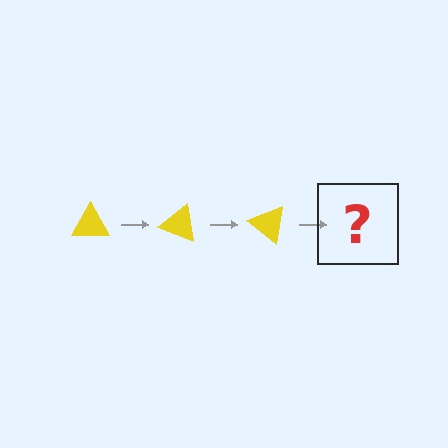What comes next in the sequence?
The next element should be a yellow triangle rotated 60 degrees.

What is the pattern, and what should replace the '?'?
The pattern is that the triangle rotates 20 degrees each step. The '?' should be a yellow triangle rotated 60 degrees.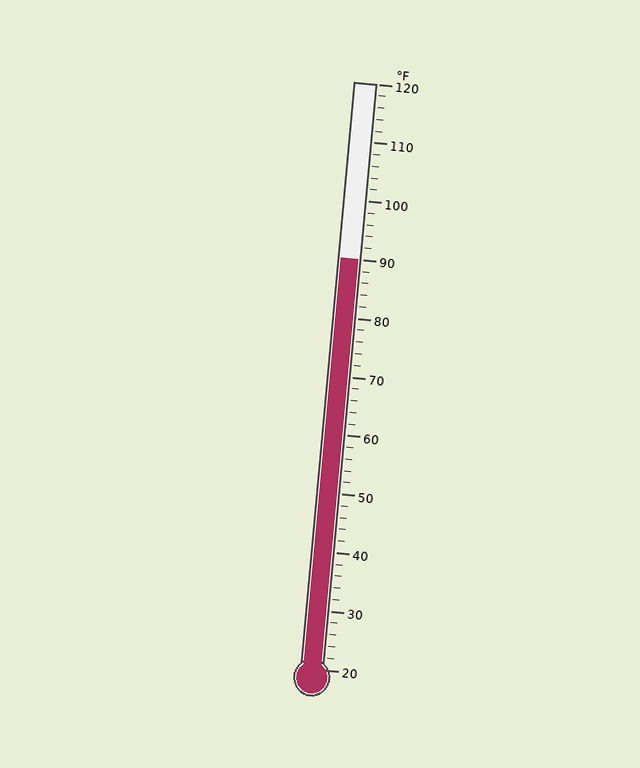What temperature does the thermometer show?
The thermometer shows approximately 90°F.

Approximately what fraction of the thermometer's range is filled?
The thermometer is filled to approximately 70% of its range.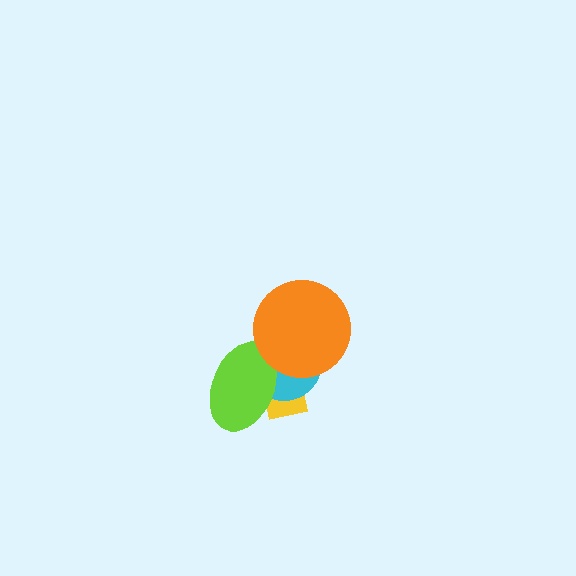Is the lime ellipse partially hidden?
Yes, it is partially covered by another shape.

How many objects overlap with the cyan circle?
3 objects overlap with the cyan circle.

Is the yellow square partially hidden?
Yes, it is partially covered by another shape.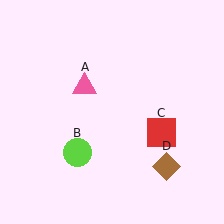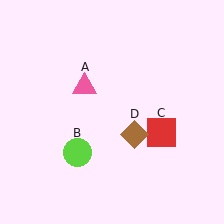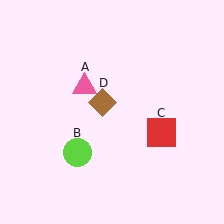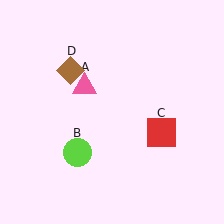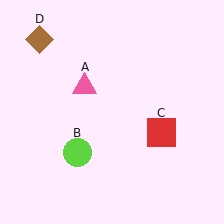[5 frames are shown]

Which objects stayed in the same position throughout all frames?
Pink triangle (object A) and lime circle (object B) and red square (object C) remained stationary.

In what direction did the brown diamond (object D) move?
The brown diamond (object D) moved up and to the left.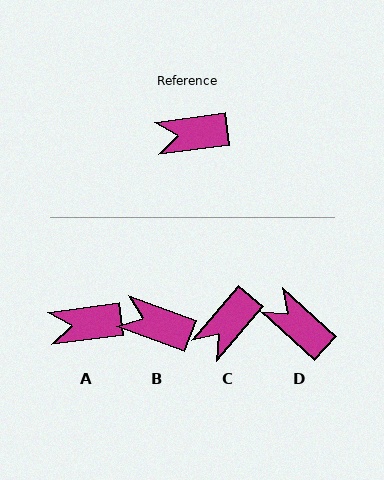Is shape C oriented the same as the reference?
No, it is off by about 42 degrees.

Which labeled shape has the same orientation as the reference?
A.